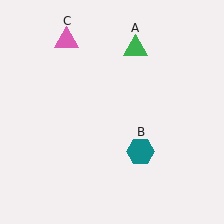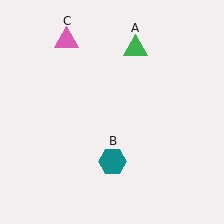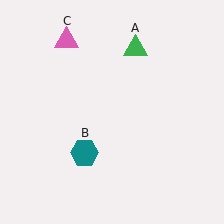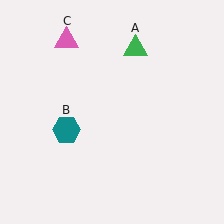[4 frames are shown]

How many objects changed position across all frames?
1 object changed position: teal hexagon (object B).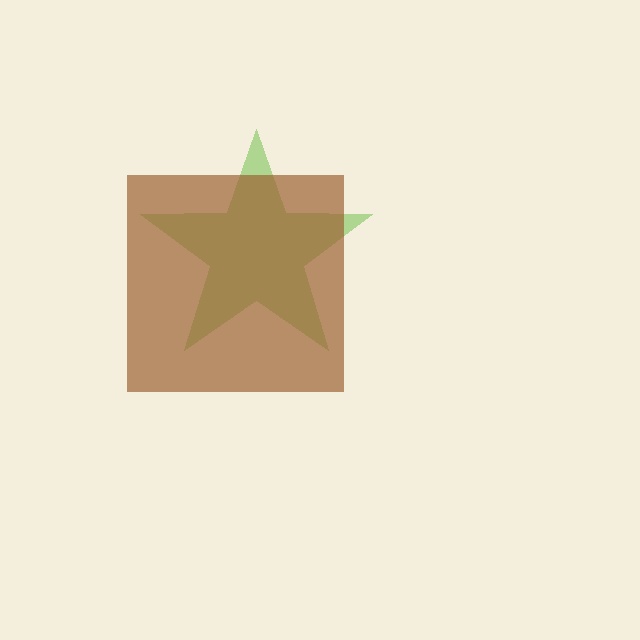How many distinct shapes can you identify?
There are 2 distinct shapes: a lime star, a brown square.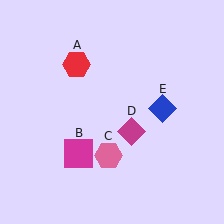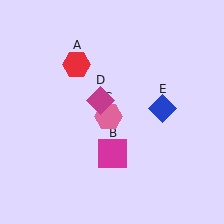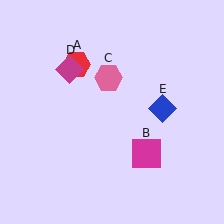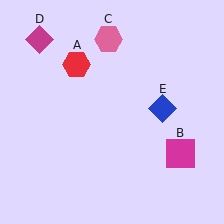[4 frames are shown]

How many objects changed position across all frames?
3 objects changed position: magenta square (object B), pink hexagon (object C), magenta diamond (object D).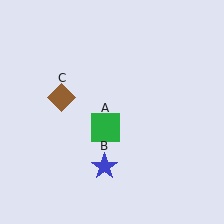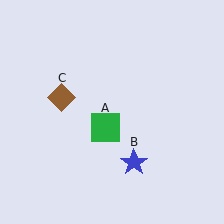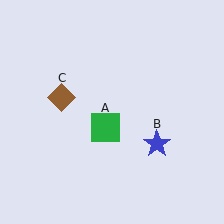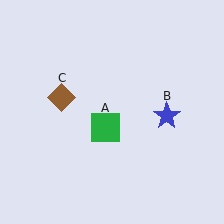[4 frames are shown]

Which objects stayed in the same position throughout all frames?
Green square (object A) and brown diamond (object C) remained stationary.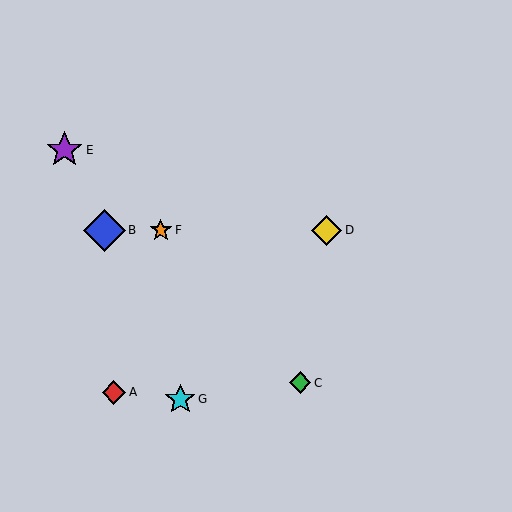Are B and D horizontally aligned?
Yes, both are at y≈230.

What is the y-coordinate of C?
Object C is at y≈383.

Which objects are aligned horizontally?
Objects B, D, F are aligned horizontally.